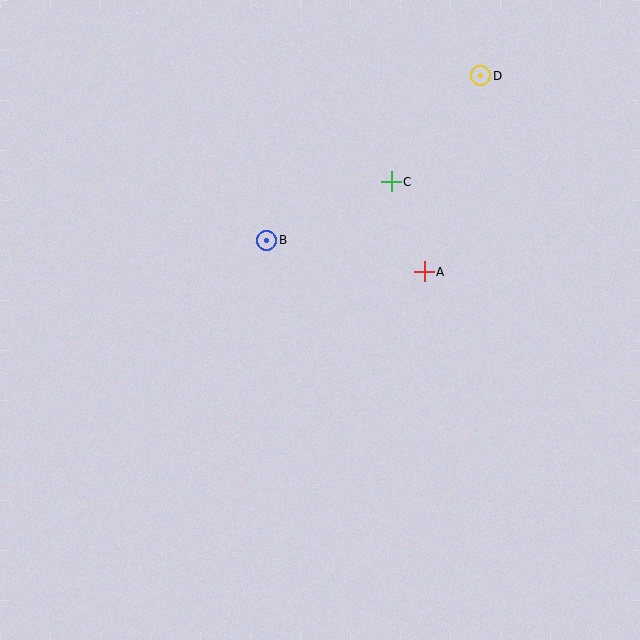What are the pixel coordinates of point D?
Point D is at (481, 76).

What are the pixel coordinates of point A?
Point A is at (424, 272).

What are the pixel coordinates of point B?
Point B is at (267, 240).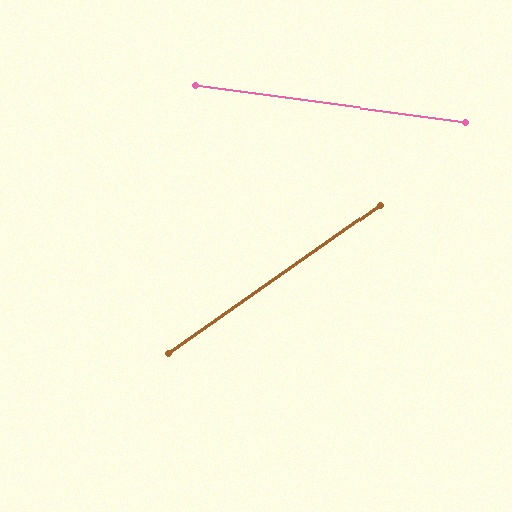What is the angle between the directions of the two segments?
Approximately 43 degrees.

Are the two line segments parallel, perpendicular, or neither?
Neither parallel nor perpendicular — they differ by about 43°.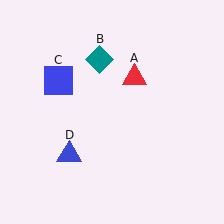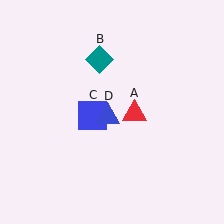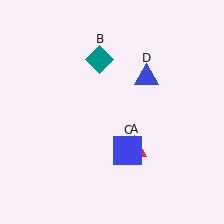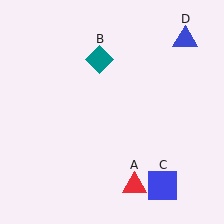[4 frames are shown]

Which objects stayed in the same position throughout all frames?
Teal diamond (object B) remained stationary.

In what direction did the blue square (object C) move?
The blue square (object C) moved down and to the right.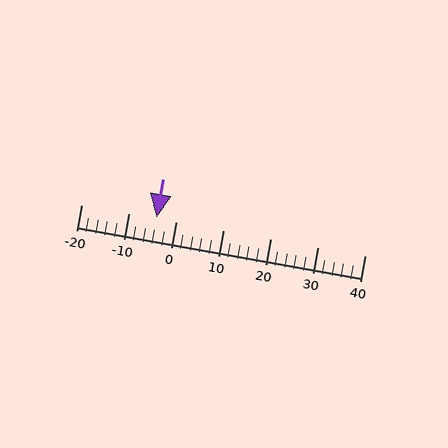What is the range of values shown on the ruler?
The ruler shows values from -20 to 40.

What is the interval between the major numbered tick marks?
The major tick marks are spaced 10 units apart.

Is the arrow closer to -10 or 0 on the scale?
The arrow is closer to 0.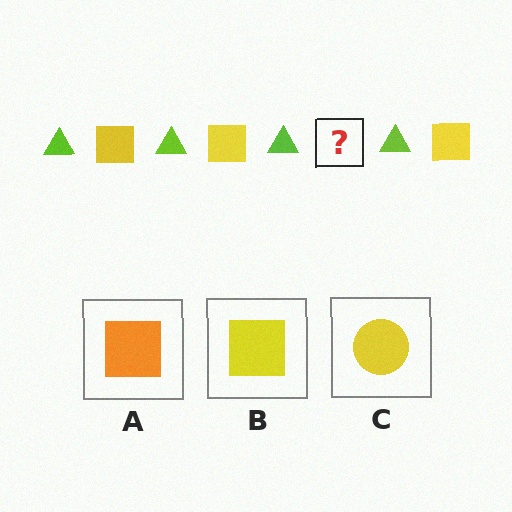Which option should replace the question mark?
Option B.